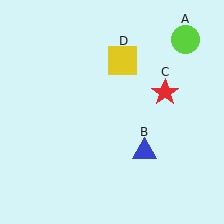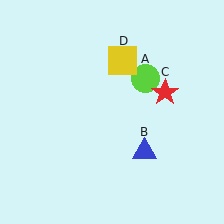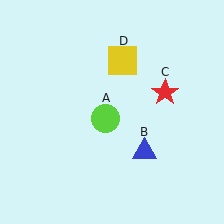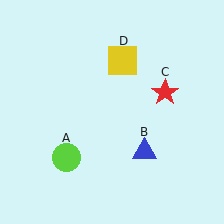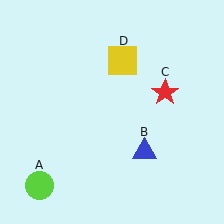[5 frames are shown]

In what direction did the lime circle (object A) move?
The lime circle (object A) moved down and to the left.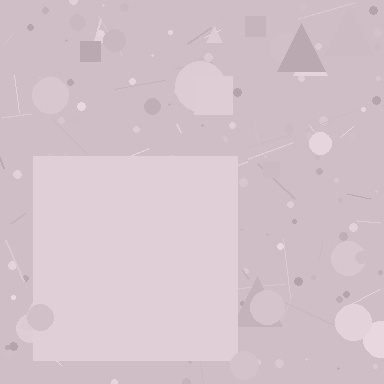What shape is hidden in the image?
A square is hidden in the image.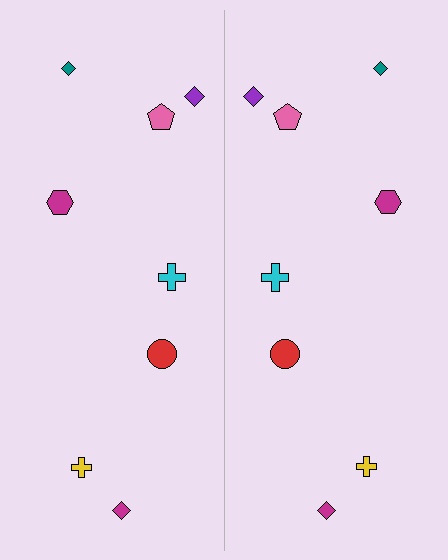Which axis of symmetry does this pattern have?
The pattern has a vertical axis of symmetry running through the center of the image.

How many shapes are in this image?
There are 16 shapes in this image.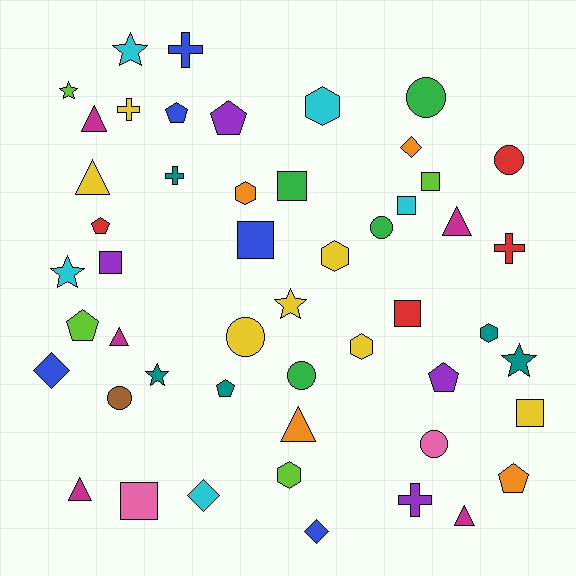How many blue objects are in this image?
There are 5 blue objects.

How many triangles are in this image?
There are 7 triangles.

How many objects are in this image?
There are 50 objects.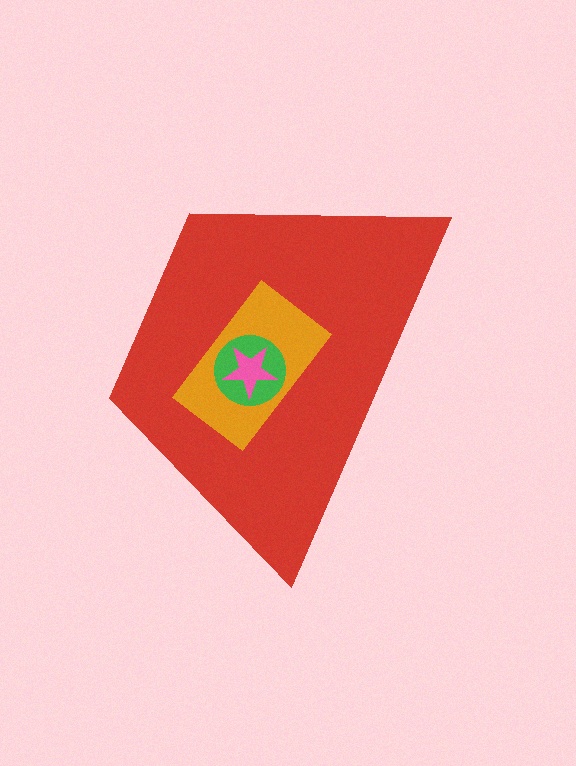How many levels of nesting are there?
4.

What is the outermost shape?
The red trapezoid.